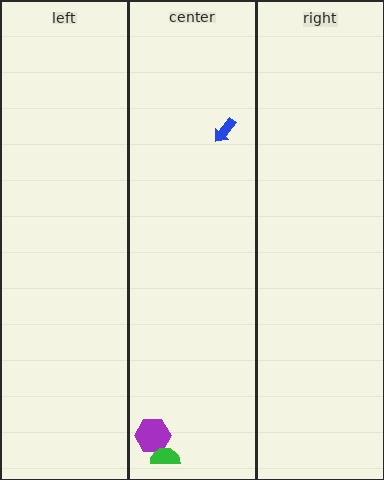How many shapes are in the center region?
3.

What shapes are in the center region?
The purple hexagon, the blue arrow, the green semicircle.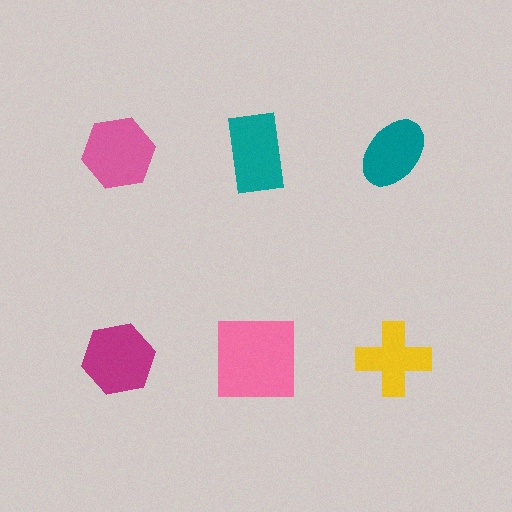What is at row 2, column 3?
A yellow cross.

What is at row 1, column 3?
A teal ellipse.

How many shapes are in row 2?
3 shapes.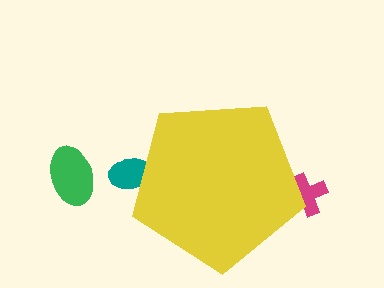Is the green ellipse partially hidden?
No, the green ellipse is fully visible.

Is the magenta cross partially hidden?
Yes, the magenta cross is partially hidden behind the yellow pentagon.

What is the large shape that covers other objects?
A yellow pentagon.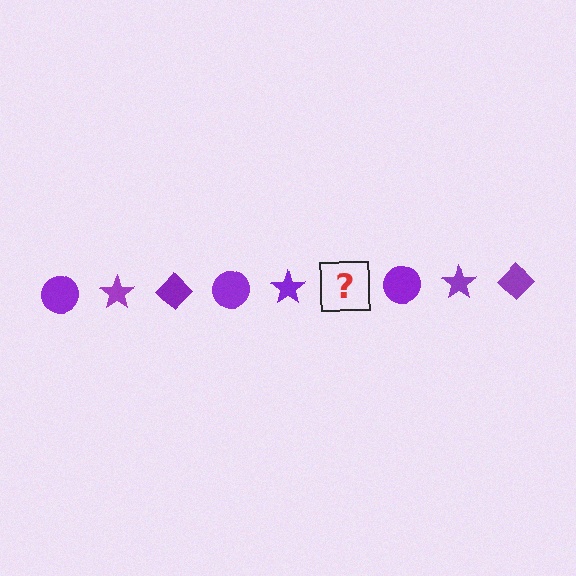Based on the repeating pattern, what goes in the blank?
The blank should be a purple diamond.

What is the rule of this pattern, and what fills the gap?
The rule is that the pattern cycles through circle, star, diamond shapes in purple. The gap should be filled with a purple diamond.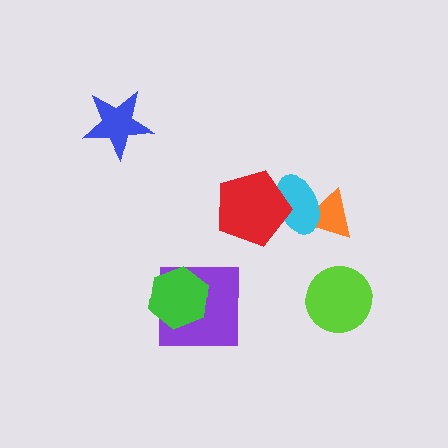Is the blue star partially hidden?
No, no other shape covers it.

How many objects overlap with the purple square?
1 object overlaps with the purple square.